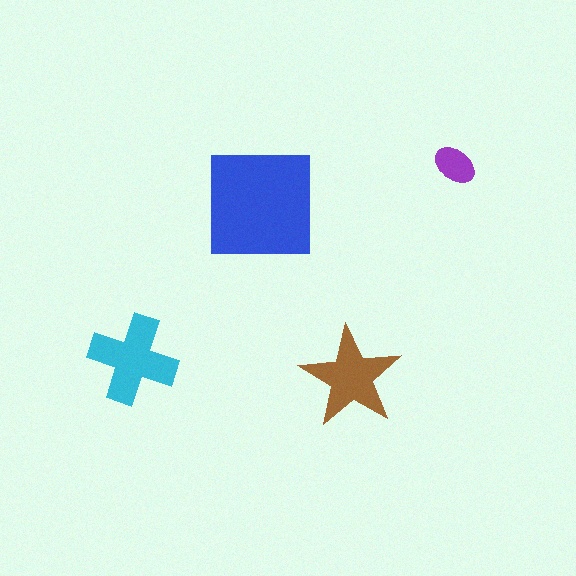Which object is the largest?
The blue square.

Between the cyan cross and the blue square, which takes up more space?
The blue square.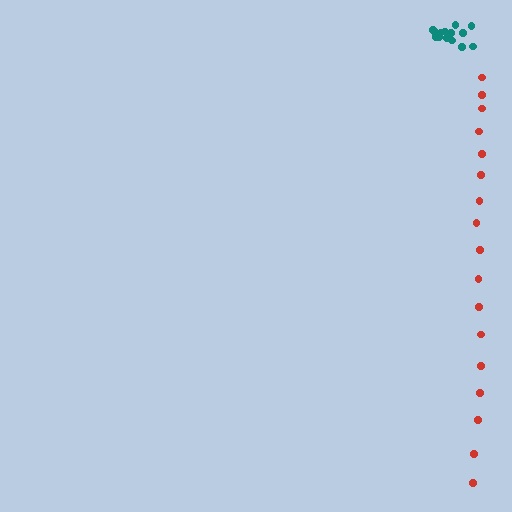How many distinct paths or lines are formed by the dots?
There are 2 distinct paths.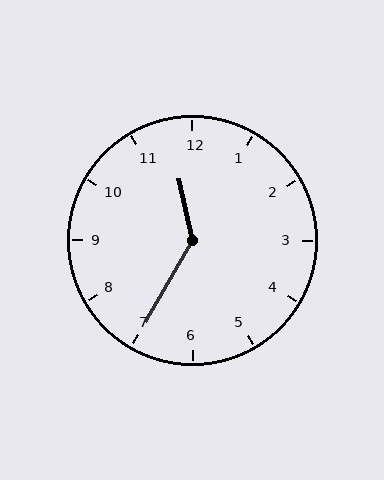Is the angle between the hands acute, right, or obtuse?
It is obtuse.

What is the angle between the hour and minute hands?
Approximately 138 degrees.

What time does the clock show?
11:35.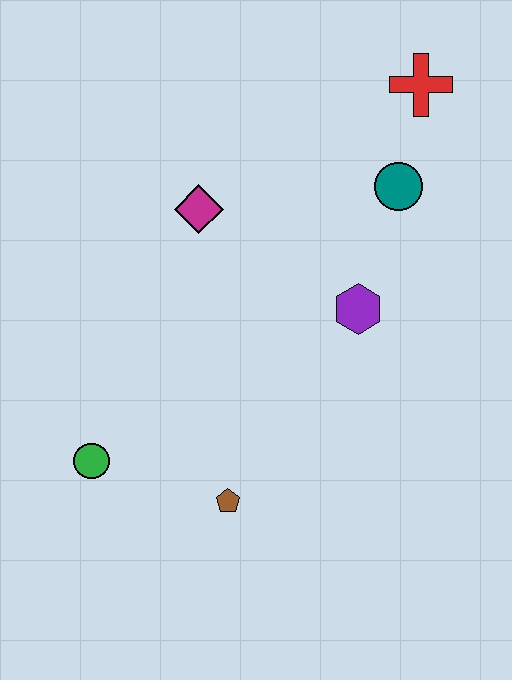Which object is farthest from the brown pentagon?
The red cross is farthest from the brown pentagon.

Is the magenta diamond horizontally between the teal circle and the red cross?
No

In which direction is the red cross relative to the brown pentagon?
The red cross is above the brown pentagon.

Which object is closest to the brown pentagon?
The green circle is closest to the brown pentagon.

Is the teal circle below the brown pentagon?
No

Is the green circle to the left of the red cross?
Yes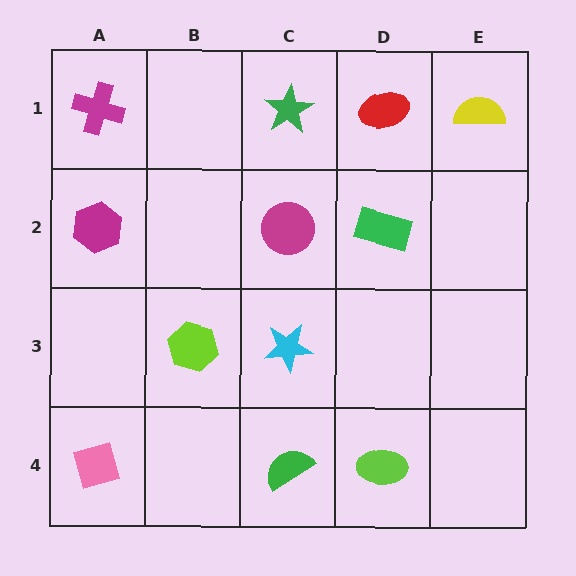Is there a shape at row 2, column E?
No, that cell is empty.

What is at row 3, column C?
A cyan star.